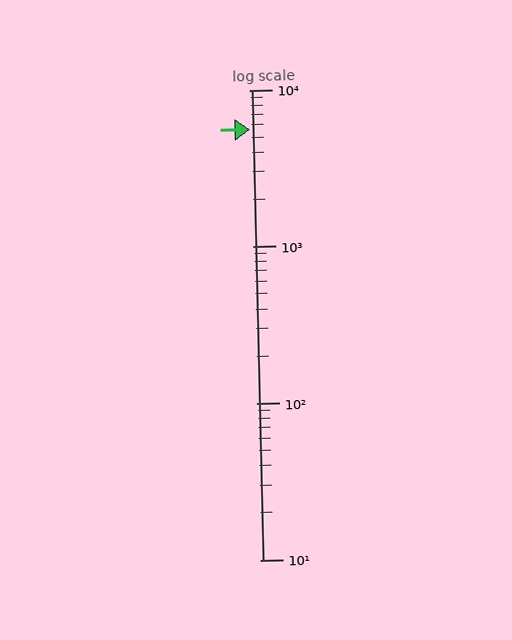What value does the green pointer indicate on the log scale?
The pointer indicates approximately 5600.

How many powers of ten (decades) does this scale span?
The scale spans 3 decades, from 10 to 10000.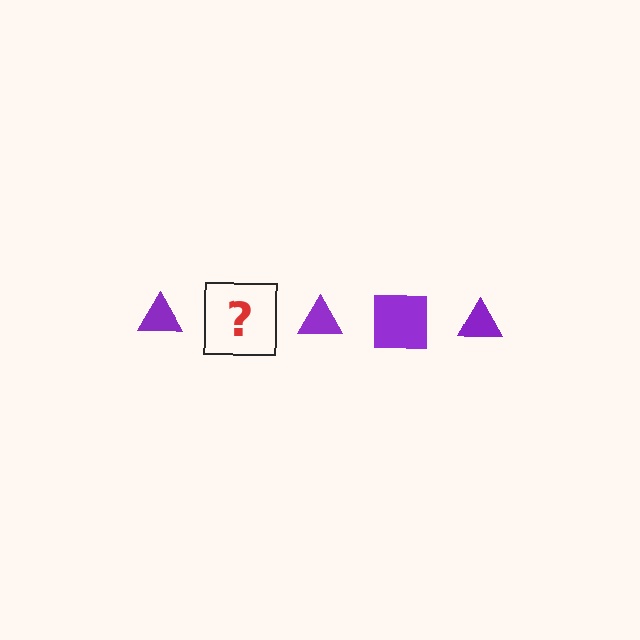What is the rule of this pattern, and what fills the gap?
The rule is that the pattern cycles through triangle, square shapes in purple. The gap should be filled with a purple square.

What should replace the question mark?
The question mark should be replaced with a purple square.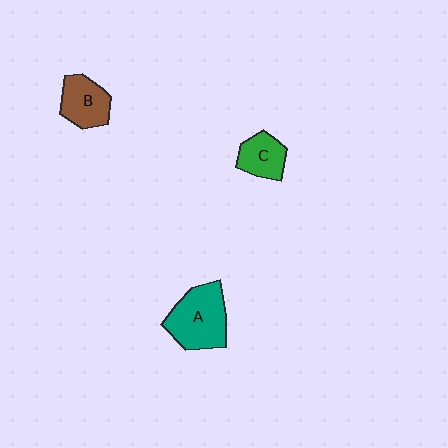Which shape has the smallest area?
Shape C (green).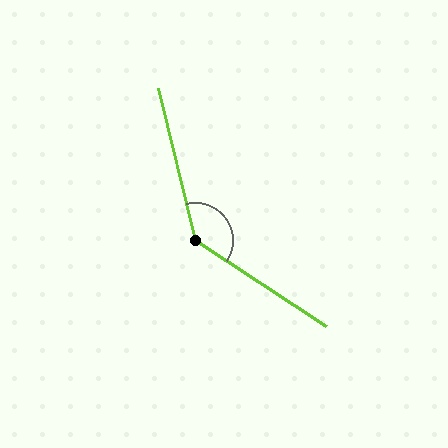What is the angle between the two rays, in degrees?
Approximately 137 degrees.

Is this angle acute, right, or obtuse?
It is obtuse.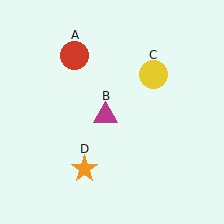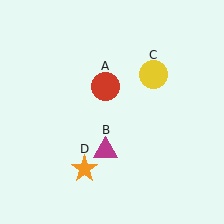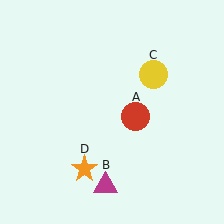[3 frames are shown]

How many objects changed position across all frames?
2 objects changed position: red circle (object A), magenta triangle (object B).